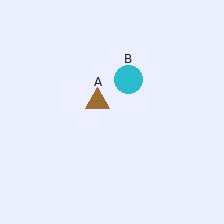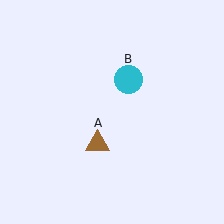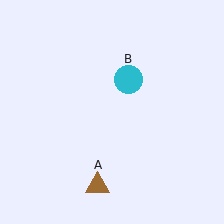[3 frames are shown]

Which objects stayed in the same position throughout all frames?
Cyan circle (object B) remained stationary.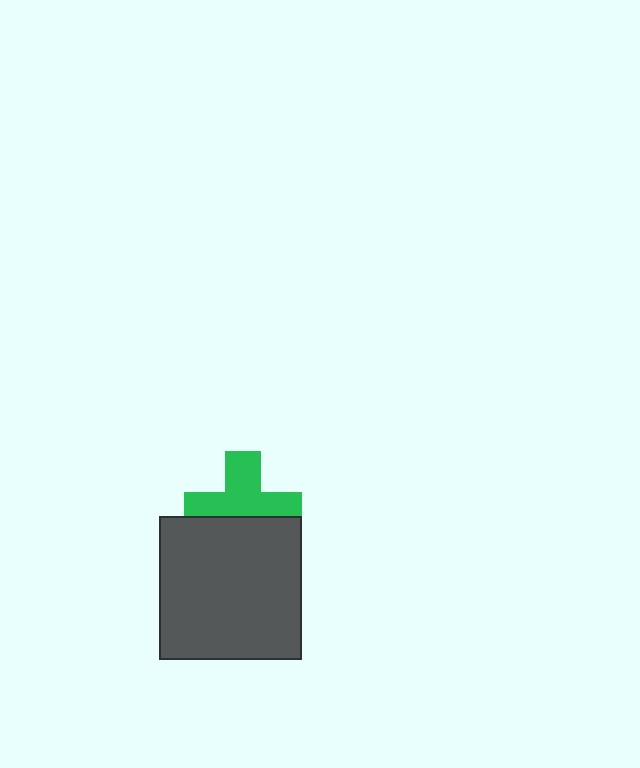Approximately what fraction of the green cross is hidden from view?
Roughly 41% of the green cross is hidden behind the dark gray square.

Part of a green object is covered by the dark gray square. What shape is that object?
It is a cross.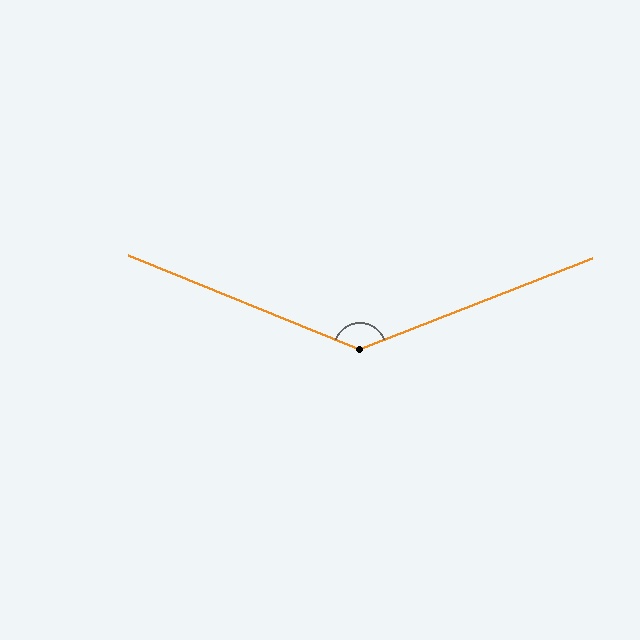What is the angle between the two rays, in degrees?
Approximately 136 degrees.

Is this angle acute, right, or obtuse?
It is obtuse.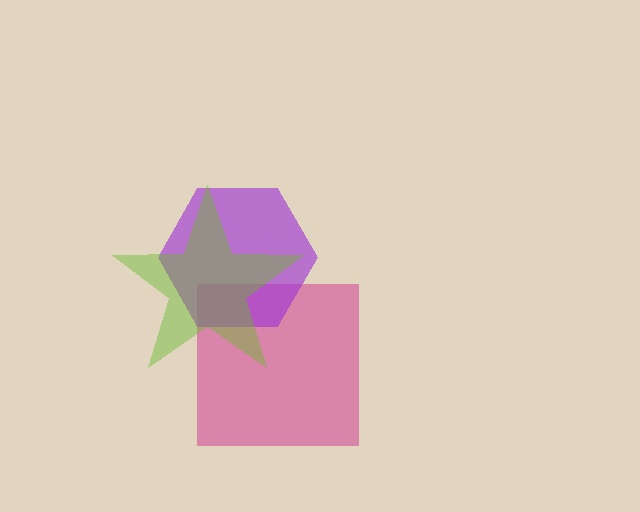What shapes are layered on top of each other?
The layered shapes are: a magenta square, a purple hexagon, a lime star.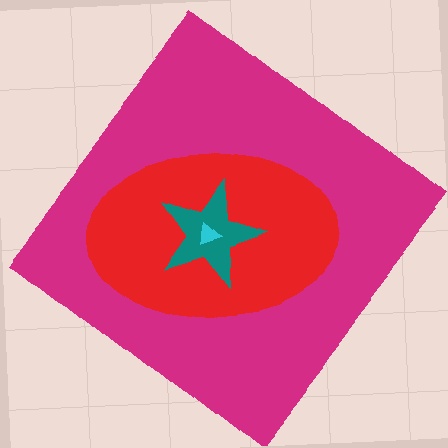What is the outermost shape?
The magenta diamond.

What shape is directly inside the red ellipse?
The teal star.